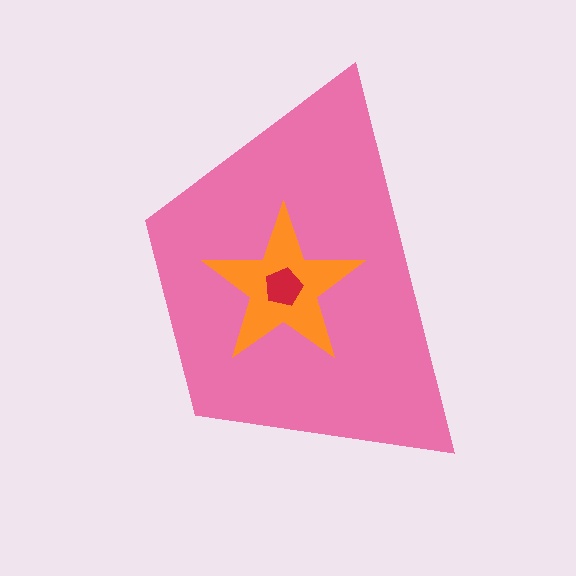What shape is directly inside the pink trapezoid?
The orange star.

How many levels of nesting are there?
3.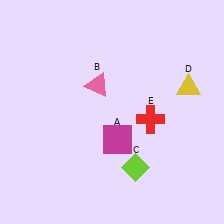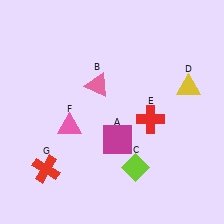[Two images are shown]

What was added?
A pink triangle (F), a red cross (G) were added in Image 2.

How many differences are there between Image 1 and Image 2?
There are 2 differences between the two images.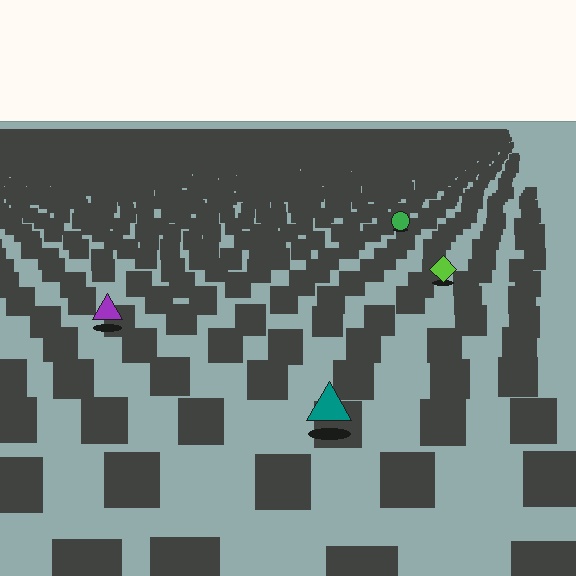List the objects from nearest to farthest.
From nearest to farthest: the teal triangle, the purple triangle, the lime diamond, the green circle.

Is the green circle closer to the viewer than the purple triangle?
No. The purple triangle is closer — you can tell from the texture gradient: the ground texture is coarser near it.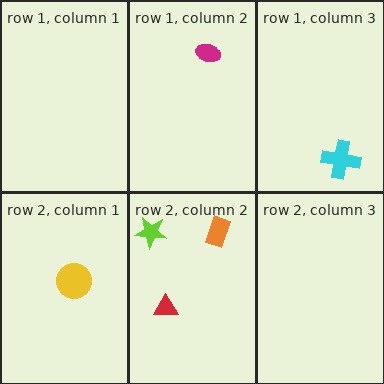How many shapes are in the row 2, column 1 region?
1.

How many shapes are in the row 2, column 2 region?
3.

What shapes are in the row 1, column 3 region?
The cyan cross.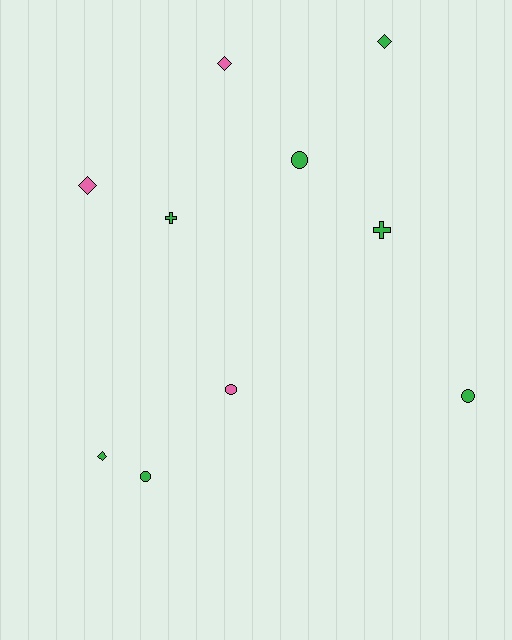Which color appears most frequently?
Green, with 7 objects.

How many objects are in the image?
There are 10 objects.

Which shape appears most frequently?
Diamond, with 4 objects.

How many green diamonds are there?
There are 2 green diamonds.